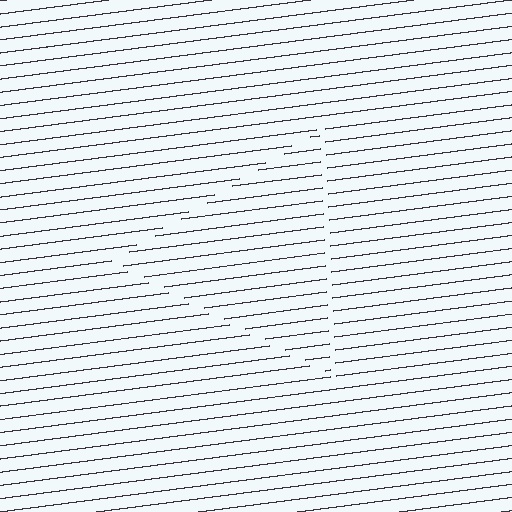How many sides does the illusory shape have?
3 sides — the line-ends trace a triangle.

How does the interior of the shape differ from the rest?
The interior of the shape contains the same grating, shifted by half a period — the contour is defined by the phase discontinuity where line-ends from the inner and outer gratings abut.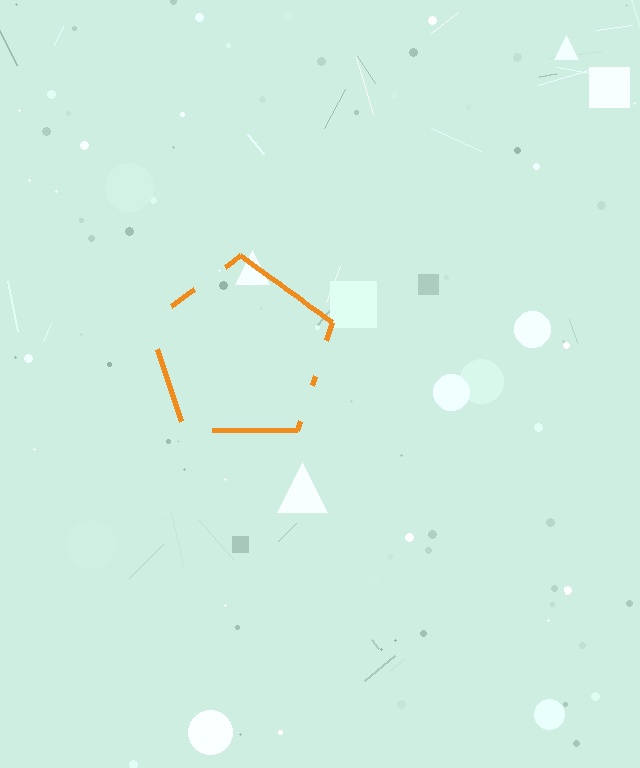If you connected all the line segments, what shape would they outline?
They would outline a pentagon.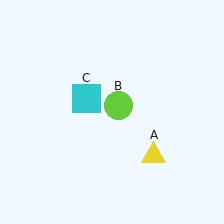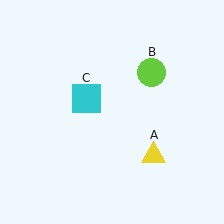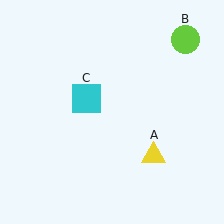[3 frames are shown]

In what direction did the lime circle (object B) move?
The lime circle (object B) moved up and to the right.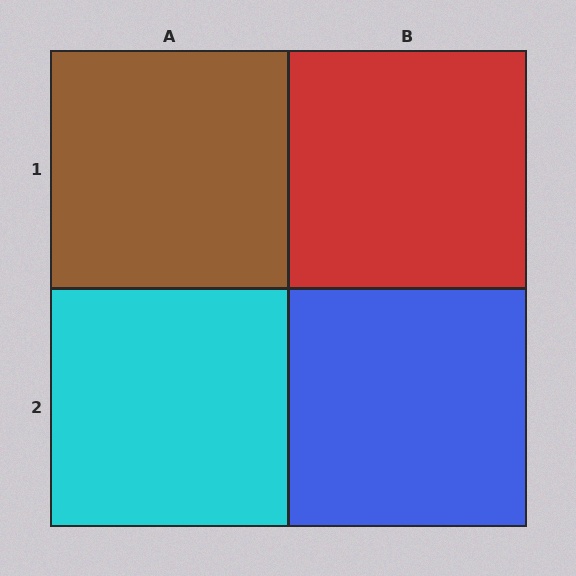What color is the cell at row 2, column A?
Cyan.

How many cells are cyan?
1 cell is cyan.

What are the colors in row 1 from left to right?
Brown, red.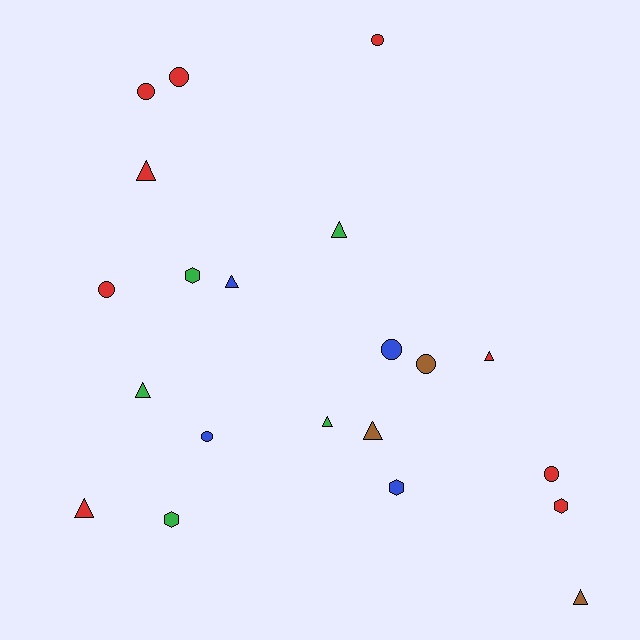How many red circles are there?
There are 5 red circles.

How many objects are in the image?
There are 21 objects.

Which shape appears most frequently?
Triangle, with 9 objects.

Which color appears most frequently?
Red, with 9 objects.